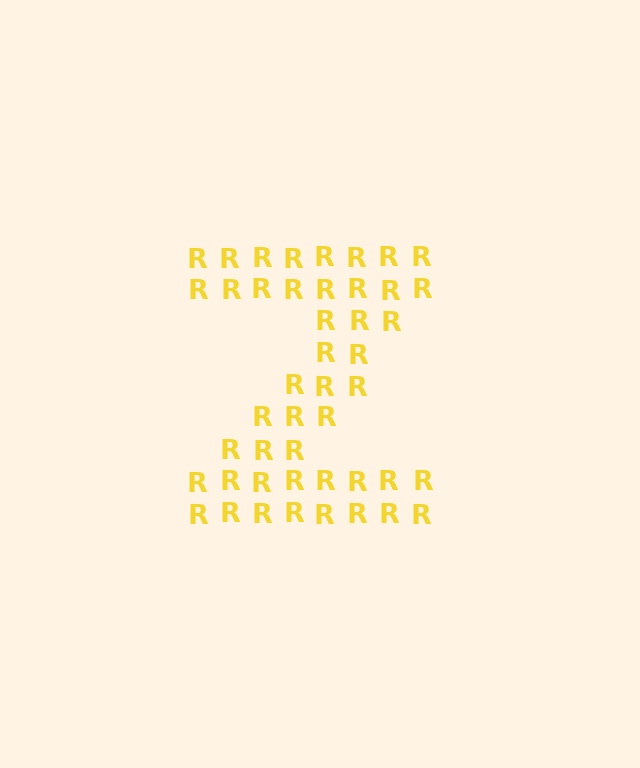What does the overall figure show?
The overall figure shows the letter Z.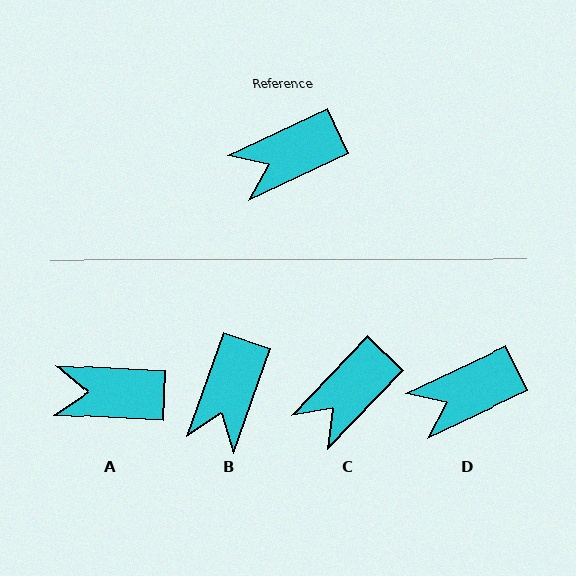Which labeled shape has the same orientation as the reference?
D.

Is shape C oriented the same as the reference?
No, it is off by about 21 degrees.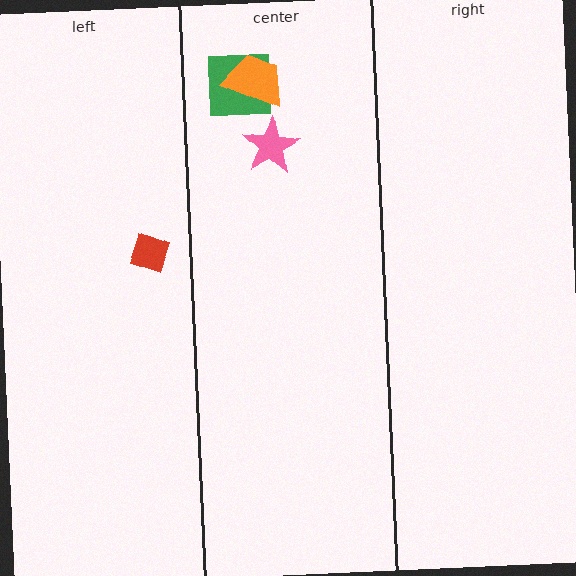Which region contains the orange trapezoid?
The center region.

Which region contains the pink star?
The center region.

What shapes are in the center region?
The green square, the orange trapezoid, the pink star.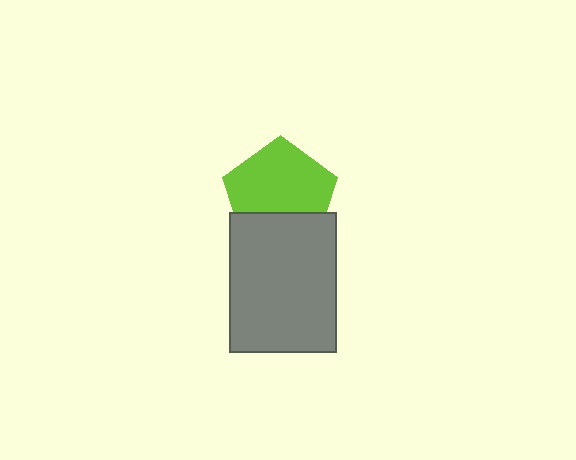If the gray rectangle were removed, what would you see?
You would see the complete lime pentagon.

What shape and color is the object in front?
The object in front is a gray rectangle.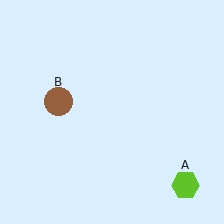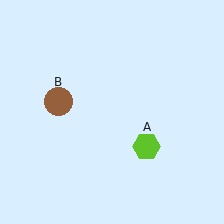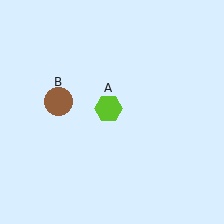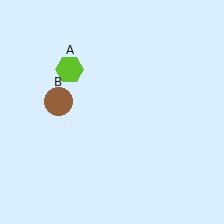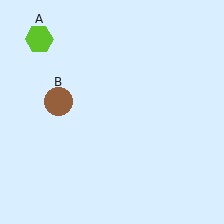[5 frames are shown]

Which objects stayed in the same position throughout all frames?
Brown circle (object B) remained stationary.